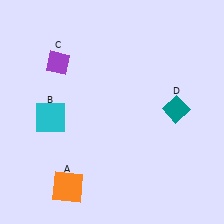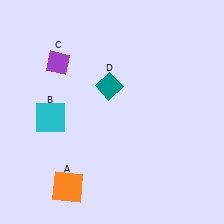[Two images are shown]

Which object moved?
The teal diamond (D) moved left.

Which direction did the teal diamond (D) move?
The teal diamond (D) moved left.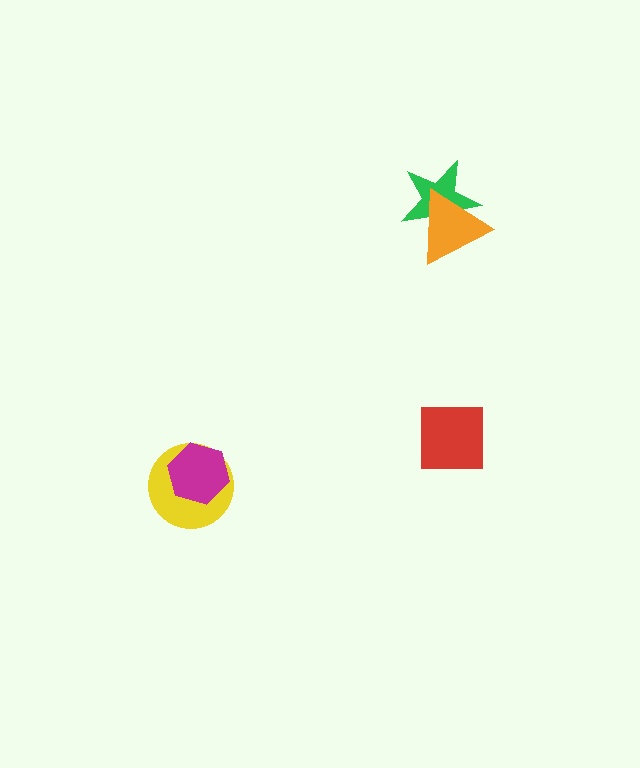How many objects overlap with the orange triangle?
1 object overlaps with the orange triangle.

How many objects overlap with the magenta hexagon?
1 object overlaps with the magenta hexagon.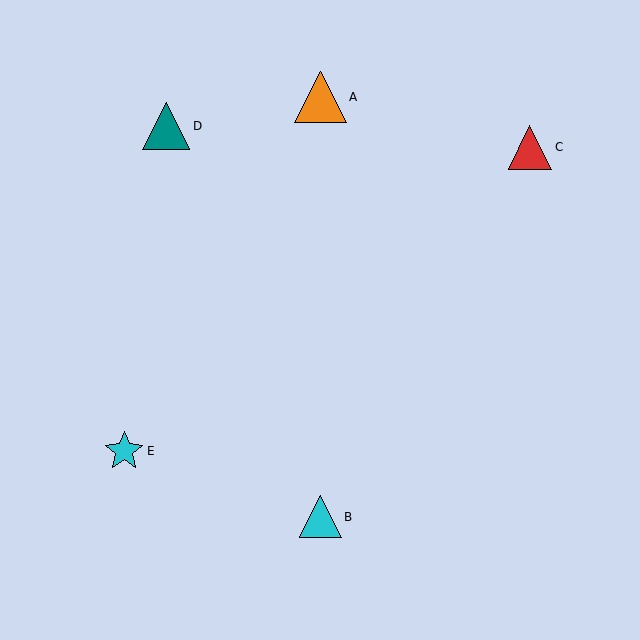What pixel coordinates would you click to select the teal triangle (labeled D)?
Click at (166, 126) to select the teal triangle D.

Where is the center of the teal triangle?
The center of the teal triangle is at (166, 126).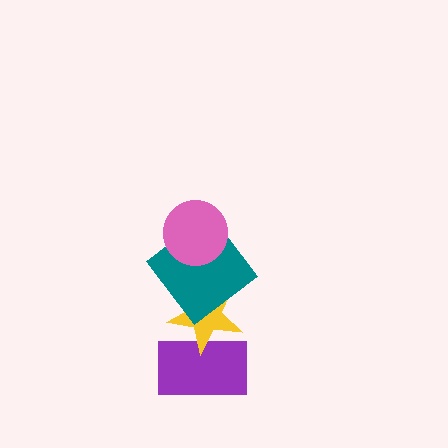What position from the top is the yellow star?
The yellow star is 3rd from the top.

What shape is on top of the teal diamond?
The pink circle is on top of the teal diamond.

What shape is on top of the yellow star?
The teal diamond is on top of the yellow star.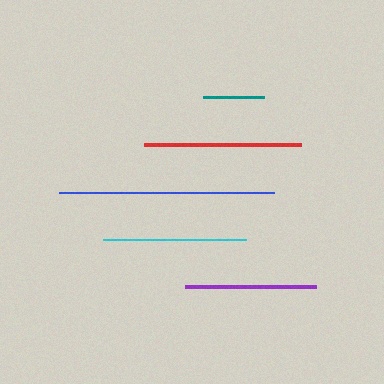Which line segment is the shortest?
The teal line is the shortest at approximately 61 pixels.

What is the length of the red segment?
The red segment is approximately 157 pixels long.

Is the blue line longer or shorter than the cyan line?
The blue line is longer than the cyan line.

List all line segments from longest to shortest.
From longest to shortest: blue, red, cyan, purple, teal.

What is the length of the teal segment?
The teal segment is approximately 61 pixels long.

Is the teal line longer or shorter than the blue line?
The blue line is longer than the teal line.